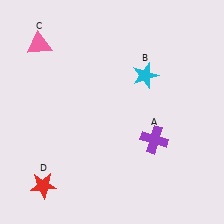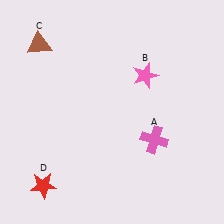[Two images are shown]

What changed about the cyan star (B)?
In Image 1, B is cyan. In Image 2, it changed to pink.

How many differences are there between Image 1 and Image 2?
There are 3 differences between the two images.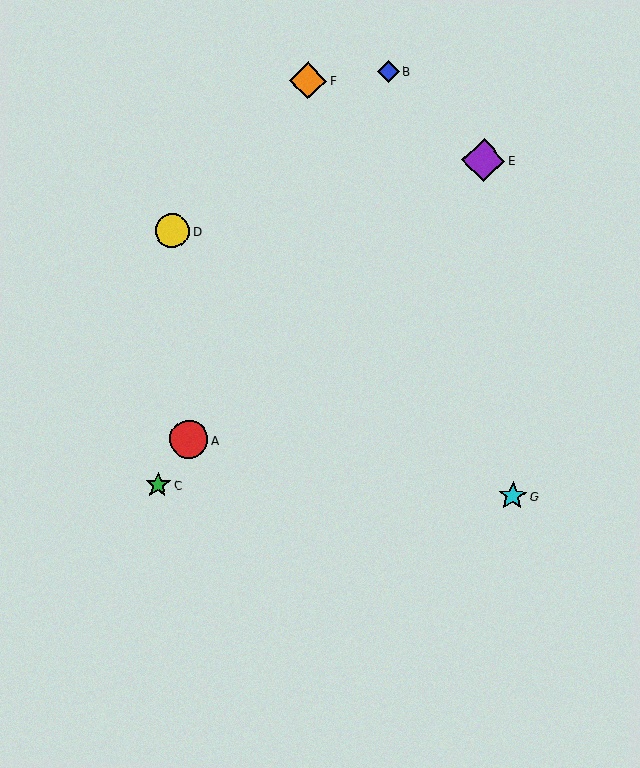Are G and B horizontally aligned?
No, G is at y≈496 and B is at y≈71.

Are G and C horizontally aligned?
Yes, both are at y≈496.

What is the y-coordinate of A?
Object A is at y≈440.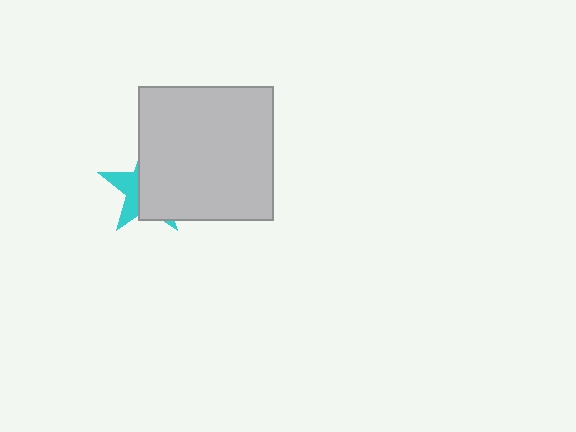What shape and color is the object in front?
The object in front is a light gray square.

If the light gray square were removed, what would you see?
You would see the complete cyan star.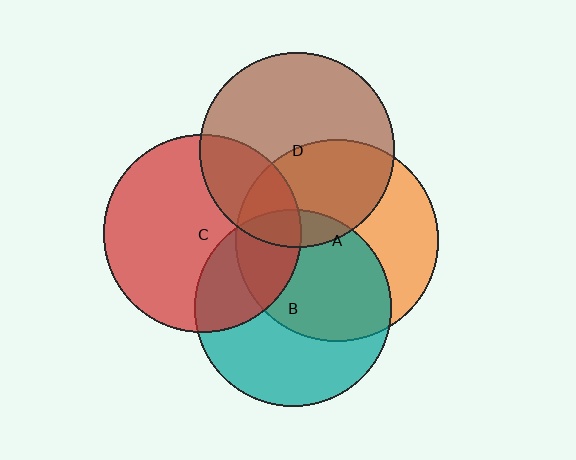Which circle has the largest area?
Circle A (orange).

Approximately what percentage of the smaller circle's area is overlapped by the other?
Approximately 10%.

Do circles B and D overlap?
Yes.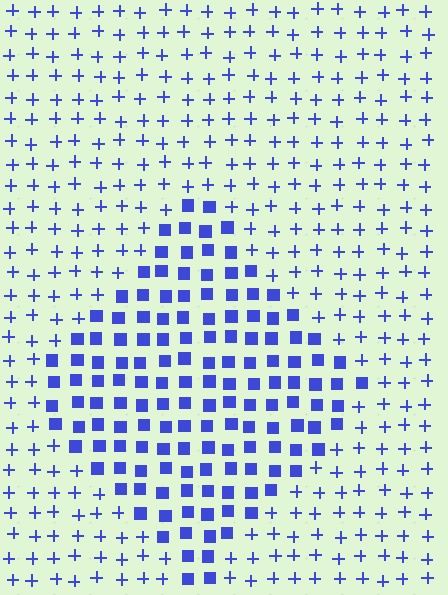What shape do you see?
I see a diamond.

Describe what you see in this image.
The image is filled with small blue elements arranged in a uniform grid. A diamond-shaped region contains squares, while the surrounding area contains plus signs. The boundary is defined purely by the change in element shape.